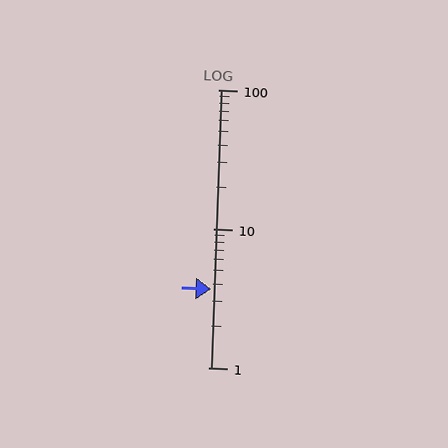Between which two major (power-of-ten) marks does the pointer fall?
The pointer is between 1 and 10.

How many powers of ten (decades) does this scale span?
The scale spans 2 decades, from 1 to 100.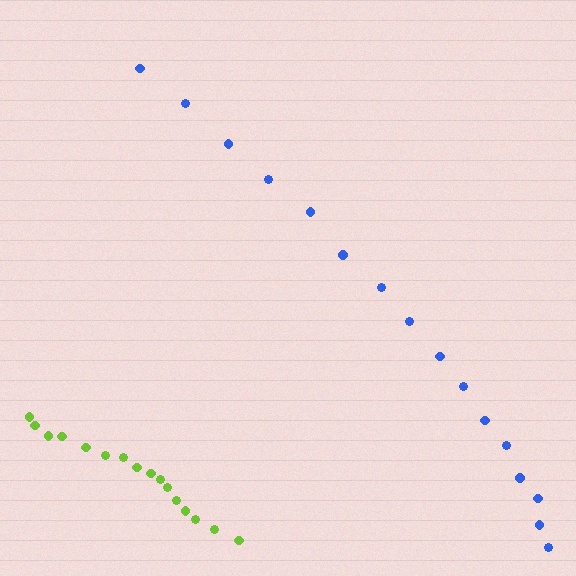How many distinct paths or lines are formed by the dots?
There are 2 distinct paths.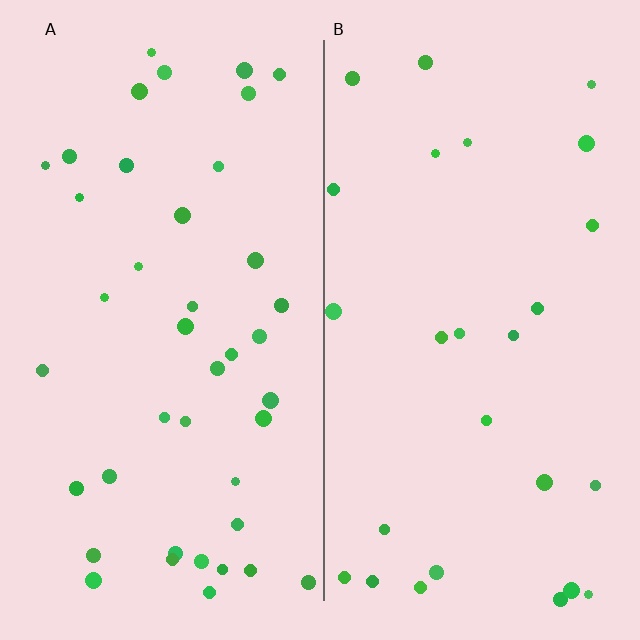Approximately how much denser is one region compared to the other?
Approximately 1.6× — region A over region B.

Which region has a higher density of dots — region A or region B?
A (the left).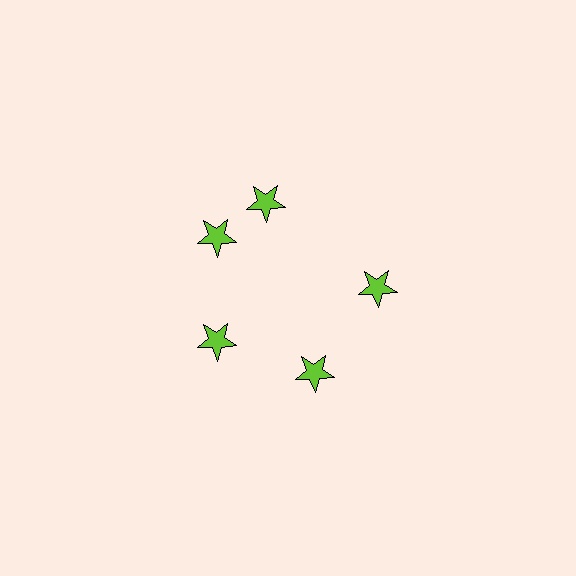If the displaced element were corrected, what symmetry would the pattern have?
It would have 5-fold rotational symmetry — the pattern would map onto itself every 72 degrees.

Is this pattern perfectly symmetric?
No. The 5 lime stars are arranged in a ring, but one element near the 1 o'clock position is rotated out of alignment along the ring, breaking the 5-fold rotational symmetry.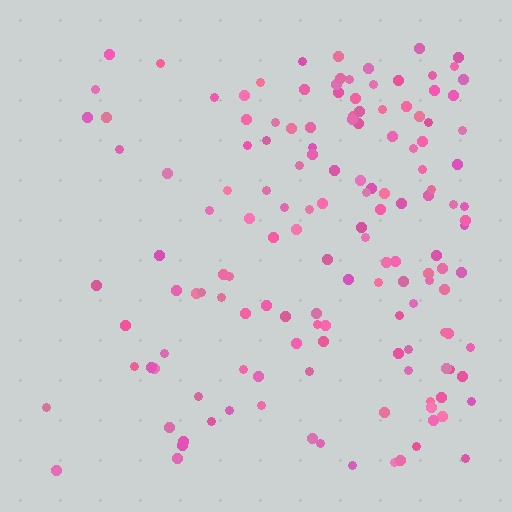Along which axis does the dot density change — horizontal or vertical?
Horizontal.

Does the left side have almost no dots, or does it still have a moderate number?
Still a moderate number, just noticeably fewer than the right.